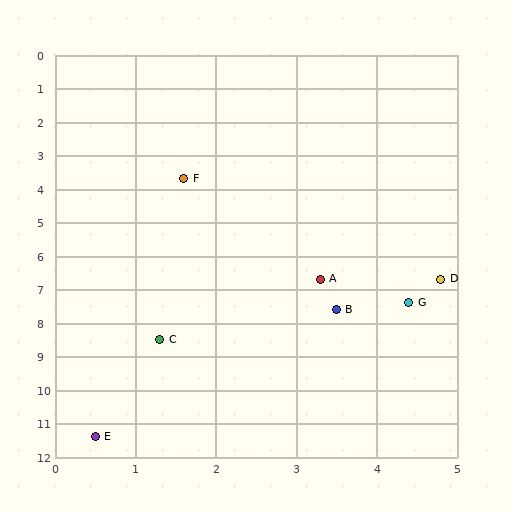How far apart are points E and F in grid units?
Points E and F are about 7.8 grid units apart.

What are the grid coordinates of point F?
Point F is at approximately (1.6, 3.7).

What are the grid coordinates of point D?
Point D is at approximately (4.8, 6.7).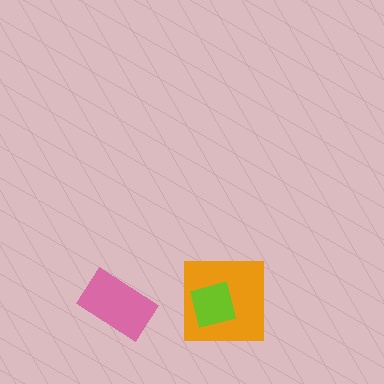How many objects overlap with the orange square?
1 object overlaps with the orange square.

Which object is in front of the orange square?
The lime square is in front of the orange square.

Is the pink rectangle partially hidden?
No, no other shape covers it.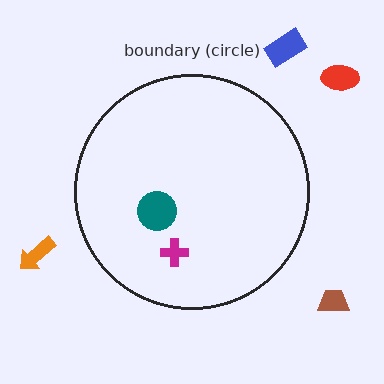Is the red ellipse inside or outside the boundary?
Outside.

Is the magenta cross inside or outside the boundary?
Inside.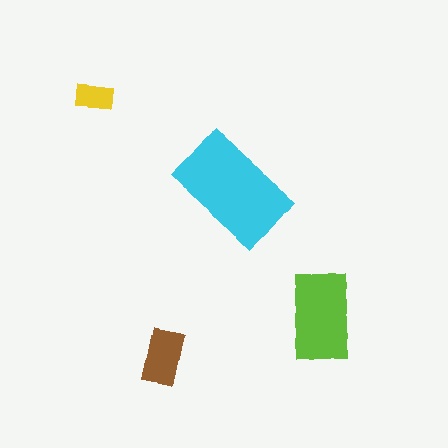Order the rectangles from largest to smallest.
the cyan one, the lime one, the brown one, the yellow one.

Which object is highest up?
The yellow rectangle is topmost.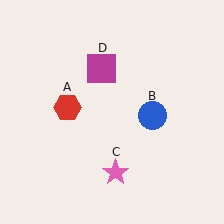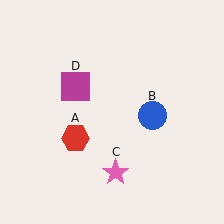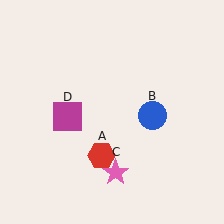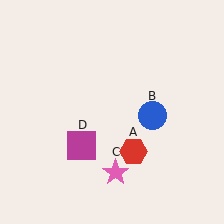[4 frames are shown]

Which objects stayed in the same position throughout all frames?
Blue circle (object B) and pink star (object C) remained stationary.